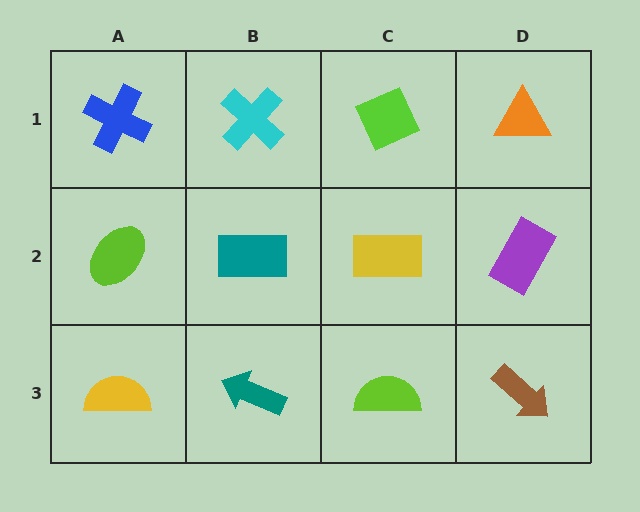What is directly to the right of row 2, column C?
A purple rectangle.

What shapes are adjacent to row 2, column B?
A cyan cross (row 1, column B), a teal arrow (row 3, column B), a lime ellipse (row 2, column A), a yellow rectangle (row 2, column C).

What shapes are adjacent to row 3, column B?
A teal rectangle (row 2, column B), a yellow semicircle (row 3, column A), a lime semicircle (row 3, column C).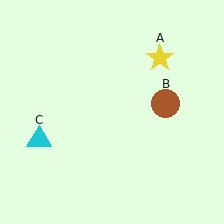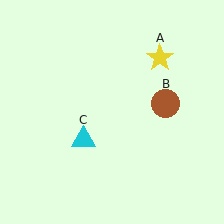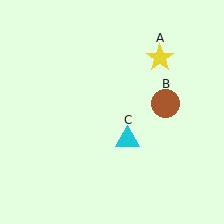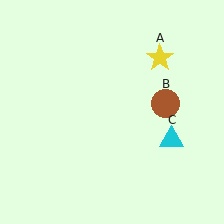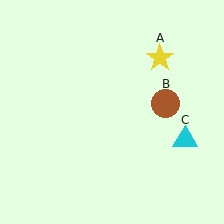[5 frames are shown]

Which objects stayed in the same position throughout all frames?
Yellow star (object A) and brown circle (object B) remained stationary.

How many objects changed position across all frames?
1 object changed position: cyan triangle (object C).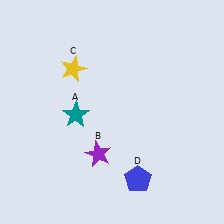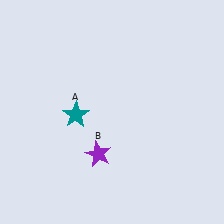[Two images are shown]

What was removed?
The yellow star (C), the blue pentagon (D) were removed in Image 2.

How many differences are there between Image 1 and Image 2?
There are 2 differences between the two images.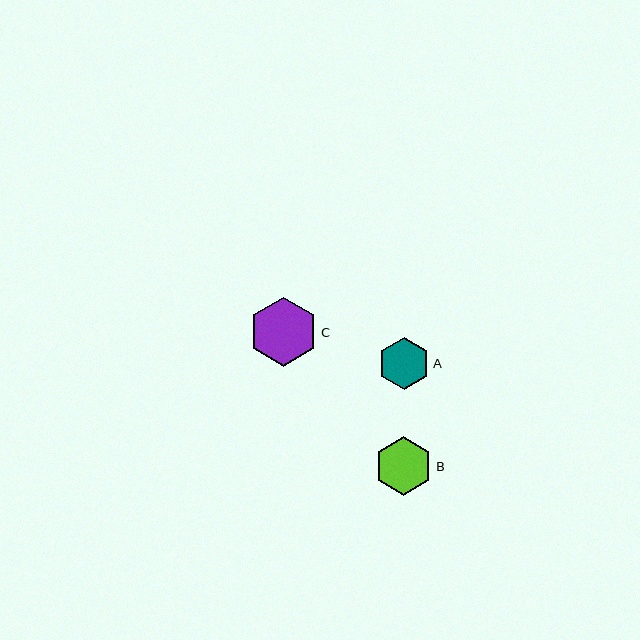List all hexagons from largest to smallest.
From largest to smallest: C, B, A.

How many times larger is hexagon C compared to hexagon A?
Hexagon C is approximately 1.3 times the size of hexagon A.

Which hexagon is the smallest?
Hexagon A is the smallest with a size of approximately 52 pixels.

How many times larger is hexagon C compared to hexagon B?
Hexagon C is approximately 1.2 times the size of hexagon B.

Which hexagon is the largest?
Hexagon C is the largest with a size of approximately 69 pixels.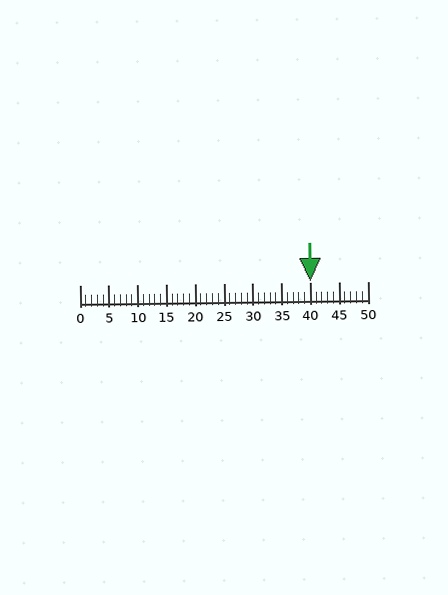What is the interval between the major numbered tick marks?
The major tick marks are spaced 5 units apart.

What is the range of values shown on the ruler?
The ruler shows values from 0 to 50.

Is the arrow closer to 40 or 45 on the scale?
The arrow is closer to 40.